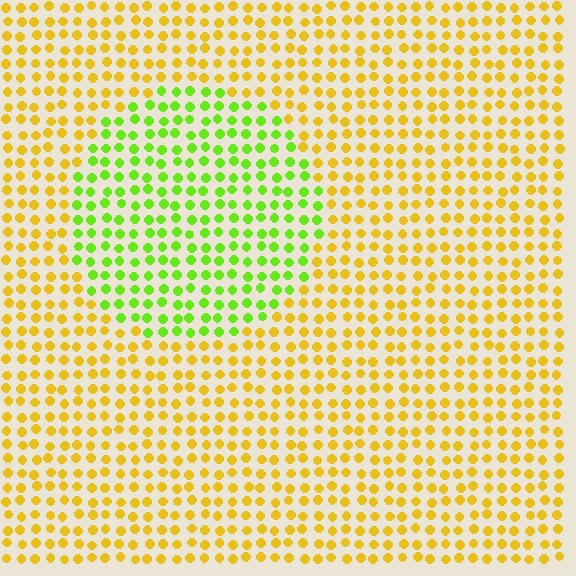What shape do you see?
I see a circle.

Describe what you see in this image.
The image is filled with small yellow elements in a uniform arrangement. A circle-shaped region is visible where the elements are tinted to a slightly different hue, forming a subtle color boundary.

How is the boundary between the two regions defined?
The boundary is defined purely by a slight shift in hue (about 50 degrees). Spacing, size, and orientation are identical on both sides.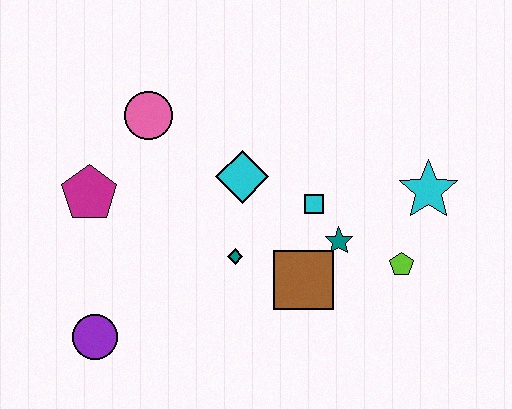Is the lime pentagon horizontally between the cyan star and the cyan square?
Yes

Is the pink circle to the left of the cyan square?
Yes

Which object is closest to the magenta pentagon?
The pink circle is closest to the magenta pentagon.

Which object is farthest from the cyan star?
The purple circle is farthest from the cyan star.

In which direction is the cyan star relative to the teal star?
The cyan star is to the right of the teal star.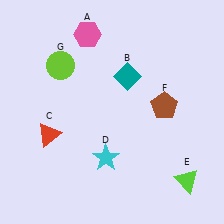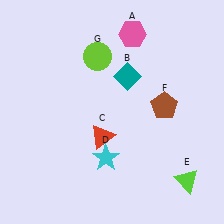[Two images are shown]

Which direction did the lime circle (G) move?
The lime circle (G) moved right.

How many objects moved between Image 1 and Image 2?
3 objects moved between the two images.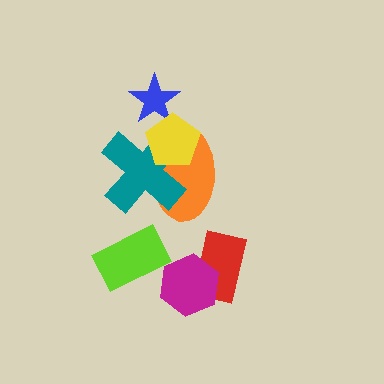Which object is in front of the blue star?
The yellow pentagon is in front of the blue star.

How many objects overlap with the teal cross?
2 objects overlap with the teal cross.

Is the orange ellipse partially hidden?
Yes, it is partially covered by another shape.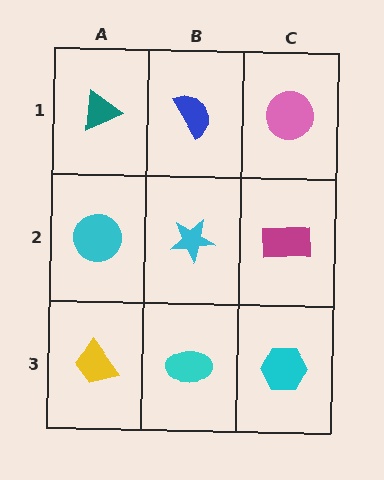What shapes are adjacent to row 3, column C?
A magenta rectangle (row 2, column C), a cyan ellipse (row 3, column B).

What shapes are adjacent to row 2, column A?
A teal triangle (row 1, column A), a yellow trapezoid (row 3, column A), a cyan star (row 2, column B).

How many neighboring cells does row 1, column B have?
3.